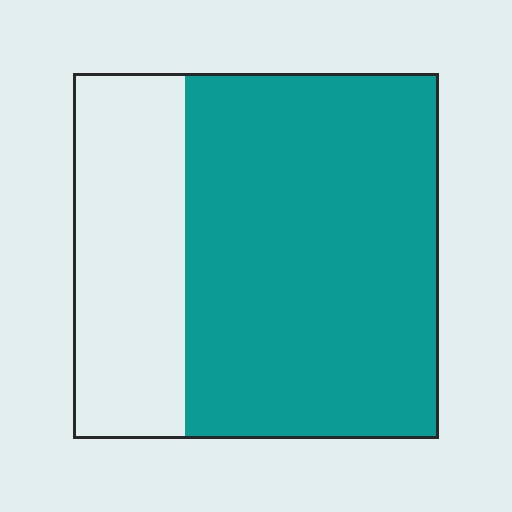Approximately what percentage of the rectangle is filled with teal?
Approximately 70%.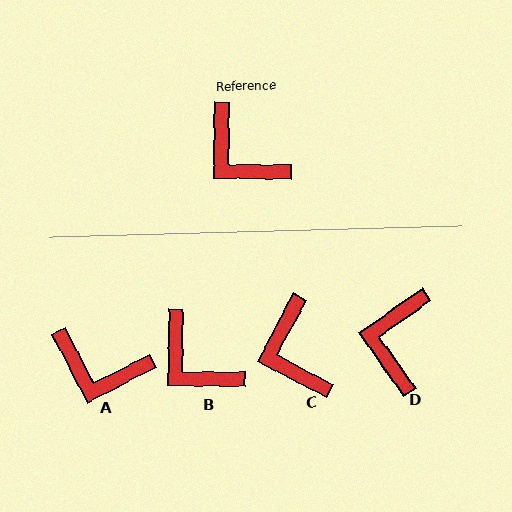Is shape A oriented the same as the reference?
No, it is off by about 28 degrees.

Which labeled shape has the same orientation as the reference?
B.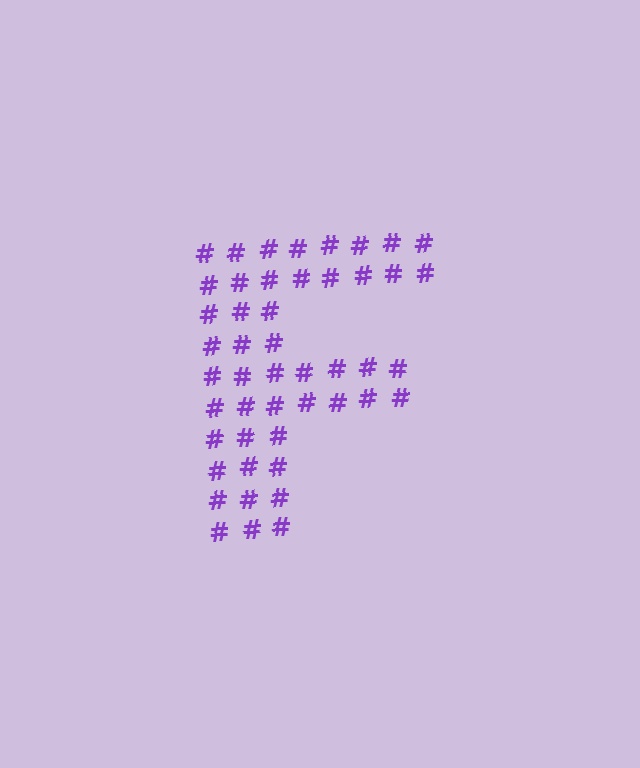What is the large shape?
The large shape is the letter F.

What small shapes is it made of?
It is made of small hash symbols.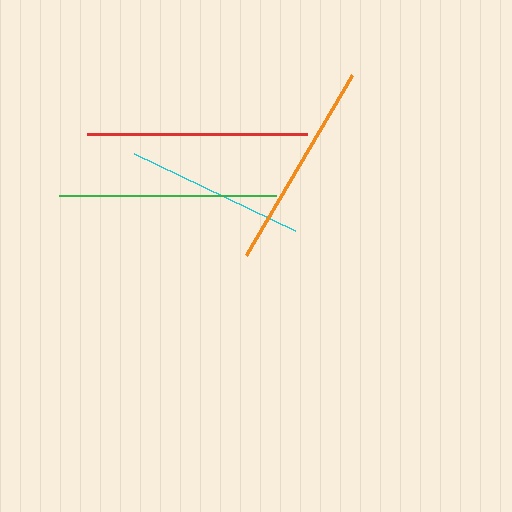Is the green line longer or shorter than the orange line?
The green line is longer than the orange line.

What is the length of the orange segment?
The orange segment is approximately 209 pixels long.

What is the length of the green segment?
The green segment is approximately 216 pixels long.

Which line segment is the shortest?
The cyan line is the shortest at approximately 179 pixels.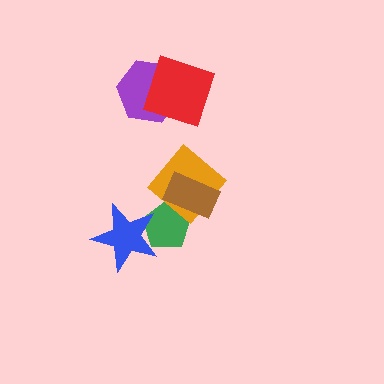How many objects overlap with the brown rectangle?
2 objects overlap with the brown rectangle.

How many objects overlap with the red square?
1 object overlaps with the red square.